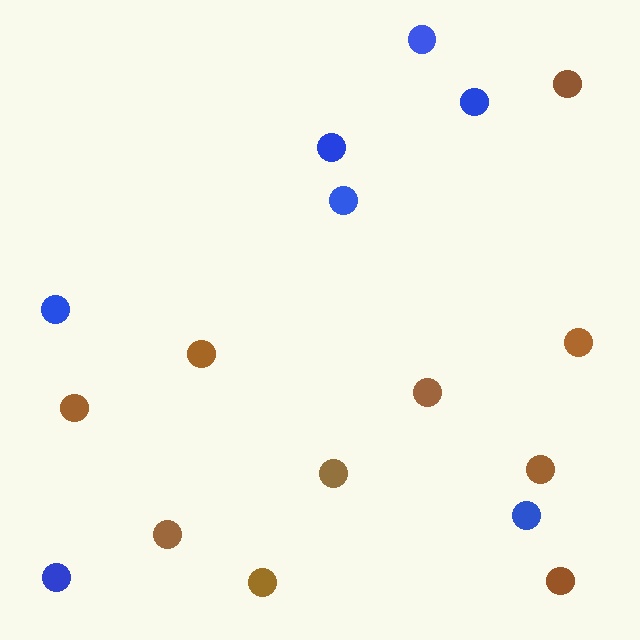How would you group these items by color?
There are 2 groups: one group of blue circles (7) and one group of brown circles (10).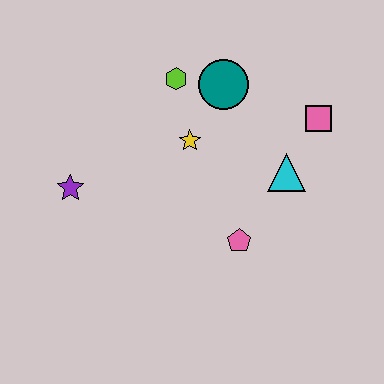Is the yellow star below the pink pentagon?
No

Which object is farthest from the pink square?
The purple star is farthest from the pink square.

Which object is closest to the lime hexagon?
The teal circle is closest to the lime hexagon.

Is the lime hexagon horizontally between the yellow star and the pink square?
No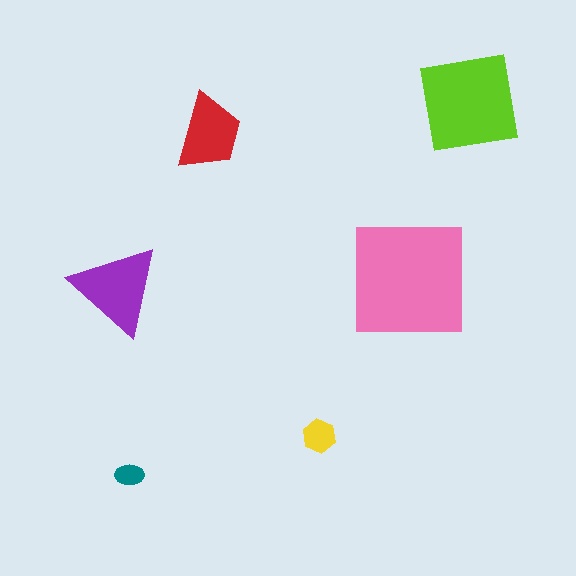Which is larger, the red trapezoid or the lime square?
The lime square.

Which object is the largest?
The pink square.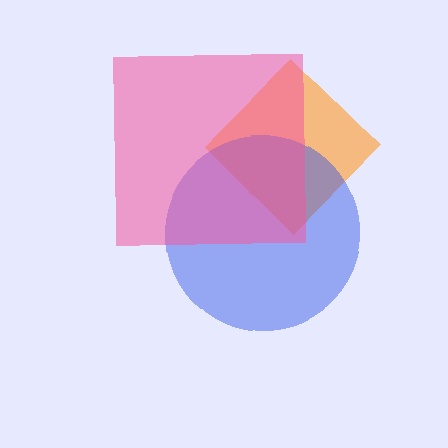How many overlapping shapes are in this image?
There are 3 overlapping shapes in the image.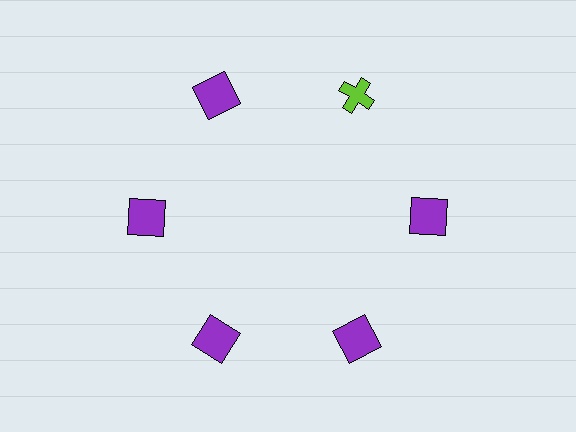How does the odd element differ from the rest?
It differs in both color (lime instead of purple) and shape (cross instead of square).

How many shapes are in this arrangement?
There are 6 shapes arranged in a ring pattern.